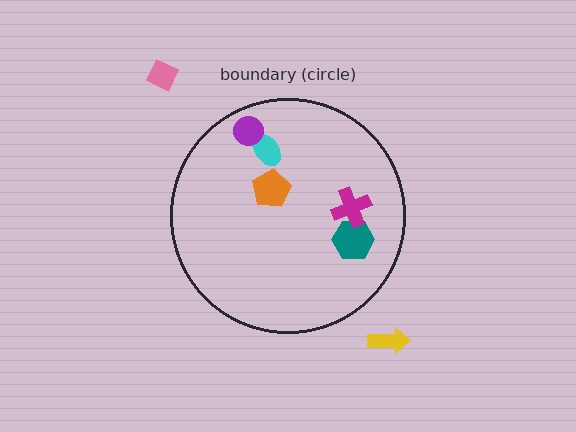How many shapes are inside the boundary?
5 inside, 2 outside.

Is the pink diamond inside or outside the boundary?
Outside.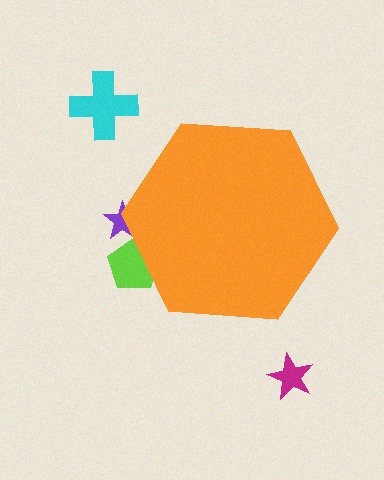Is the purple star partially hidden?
Yes, the purple star is partially hidden behind the orange hexagon.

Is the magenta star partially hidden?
No, the magenta star is fully visible.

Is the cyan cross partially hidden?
No, the cyan cross is fully visible.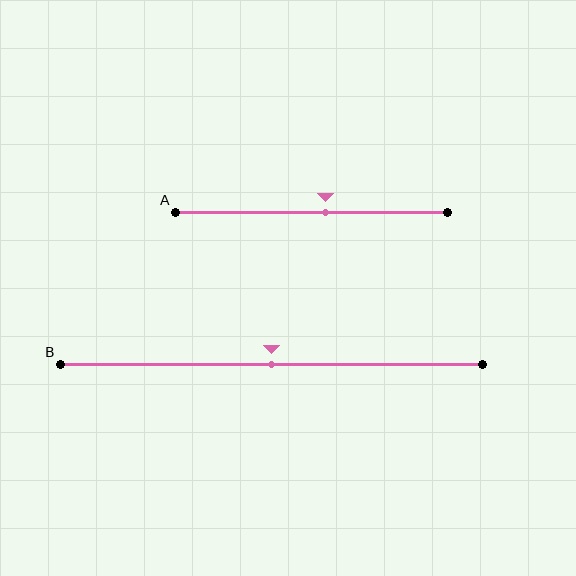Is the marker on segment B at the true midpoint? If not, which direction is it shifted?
Yes, the marker on segment B is at the true midpoint.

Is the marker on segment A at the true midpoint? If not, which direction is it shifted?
No, the marker on segment A is shifted to the right by about 5% of the segment length.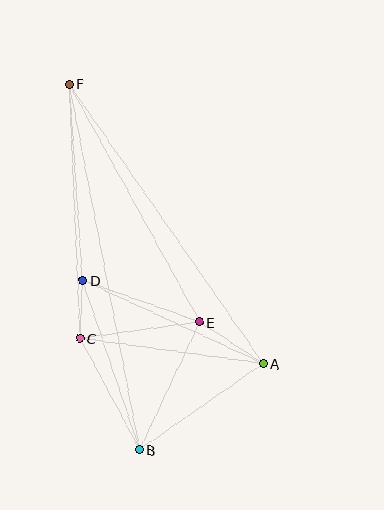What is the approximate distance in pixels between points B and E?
The distance between B and E is approximately 141 pixels.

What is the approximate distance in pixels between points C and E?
The distance between C and E is approximately 121 pixels.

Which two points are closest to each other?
Points C and D are closest to each other.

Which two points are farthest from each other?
Points B and F are farthest from each other.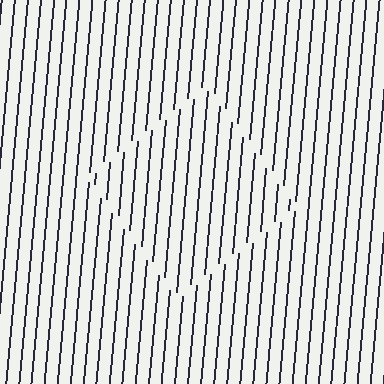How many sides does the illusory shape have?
4 sides — the line-ends trace a square.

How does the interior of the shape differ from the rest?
The interior of the shape contains the same grating, shifted by half a period — the contour is defined by the phase discontinuity where line-ends from the inner and outer gratings abut.